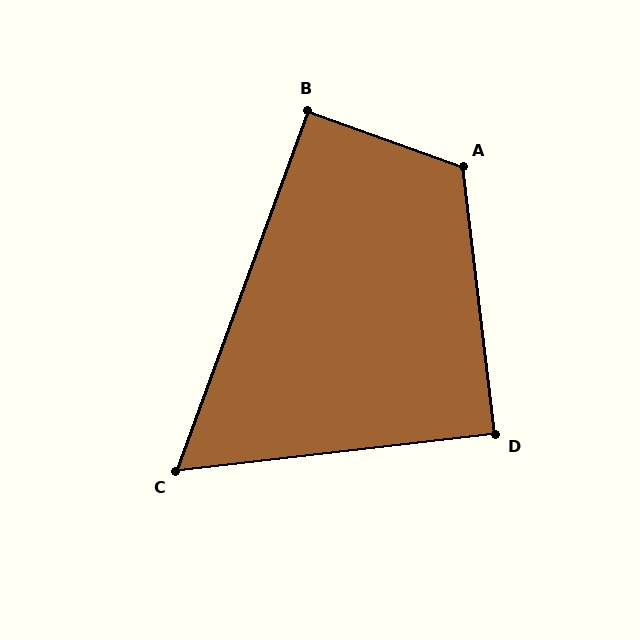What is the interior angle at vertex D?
Approximately 90 degrees (approximately right).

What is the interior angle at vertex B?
Approximately 90 degrees (approximately right).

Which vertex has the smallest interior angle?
C, at approximately 63 degrees.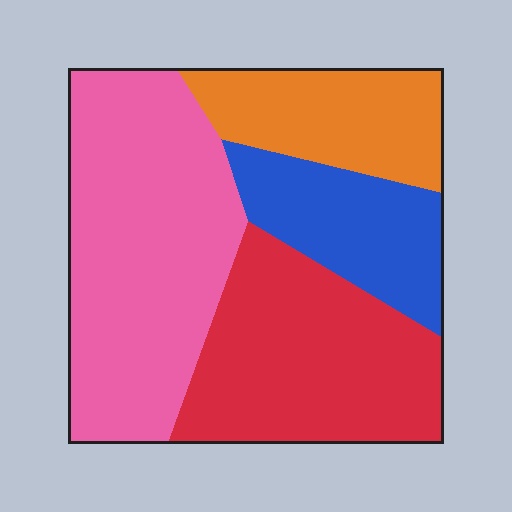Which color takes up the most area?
Pink, at roughly 40%.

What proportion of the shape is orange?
Orange takes up less than a sixth of the shape.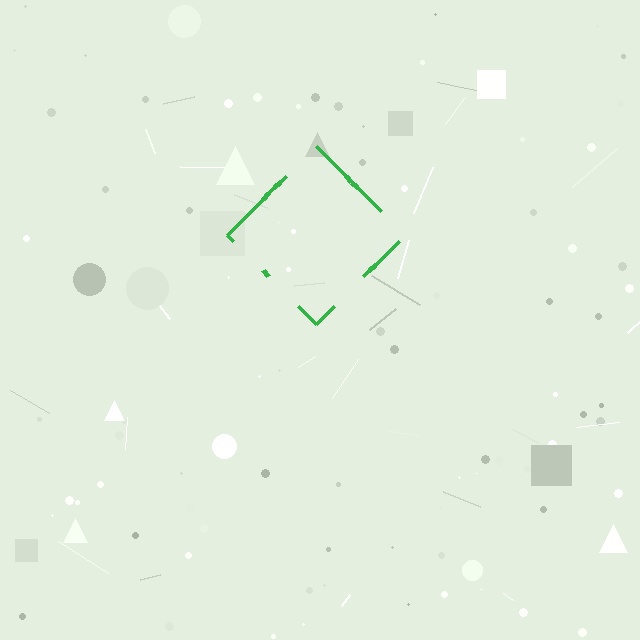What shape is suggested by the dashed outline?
The dashed outline suggests a diamond.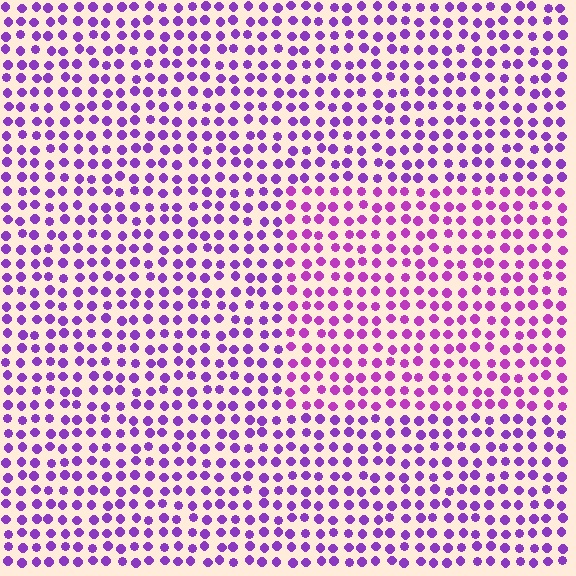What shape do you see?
I see a rectangle.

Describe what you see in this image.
The image is filled with small purple elements in a uniform arrangement. A rectangle-shaped region is visible where the elements are tinted to a slightly different hue, forming a subtle color boundary.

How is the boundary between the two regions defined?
The boundary is defined purely by a slight shift in hue (about 23 degrees). Spacing, size, and orientation are identical on both sides.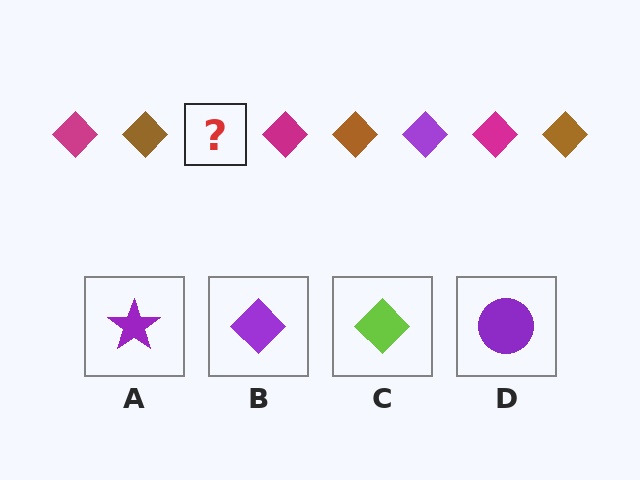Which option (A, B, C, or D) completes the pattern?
B.